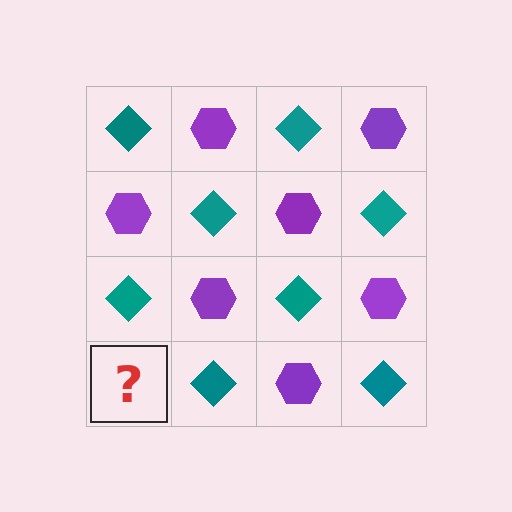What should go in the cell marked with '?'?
The missing cell should contain a purple hexagon.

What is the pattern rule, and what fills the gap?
The rule is that it alternates teal diamond and purple hexagon in a checkerboard pattern. The gap should be filled with a purple hexagon.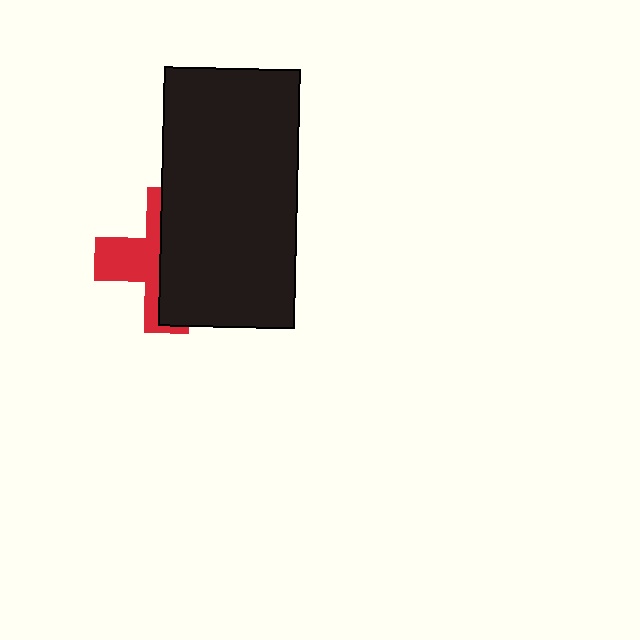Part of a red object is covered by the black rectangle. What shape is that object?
It is a cross.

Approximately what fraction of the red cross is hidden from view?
Roughly 60% of the red cross is hidden behind the black rectangle.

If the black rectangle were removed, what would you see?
You would see the complete red cross.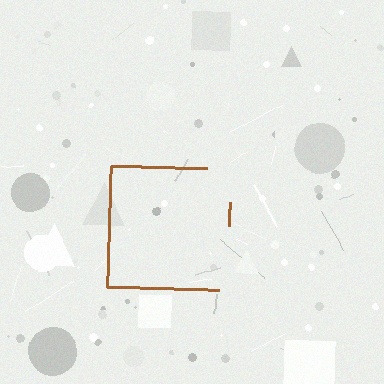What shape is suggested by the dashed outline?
The dashed outline suggests a square.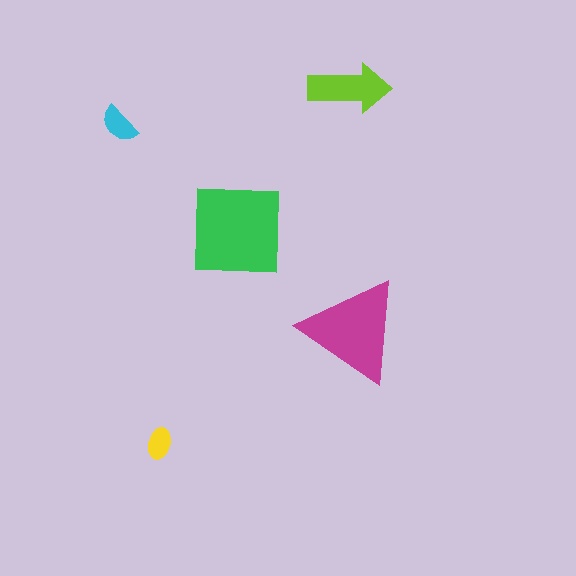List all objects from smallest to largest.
The yellow ellipse, the cyan semicircle, the lime arrow, the magenta triangle, the green square.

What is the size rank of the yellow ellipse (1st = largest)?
5th.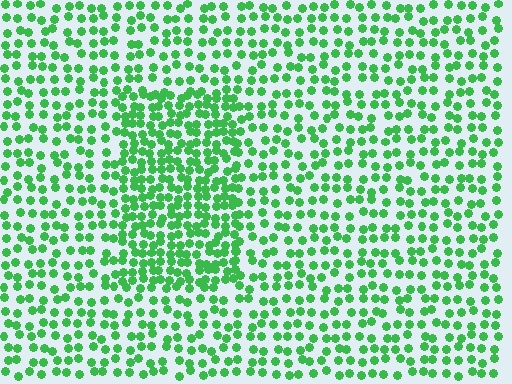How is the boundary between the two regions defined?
The boundary is defined by a change in element density (approximately 1.8x ratio). All elements are the same color, size, and shape.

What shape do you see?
I see a rectangle.